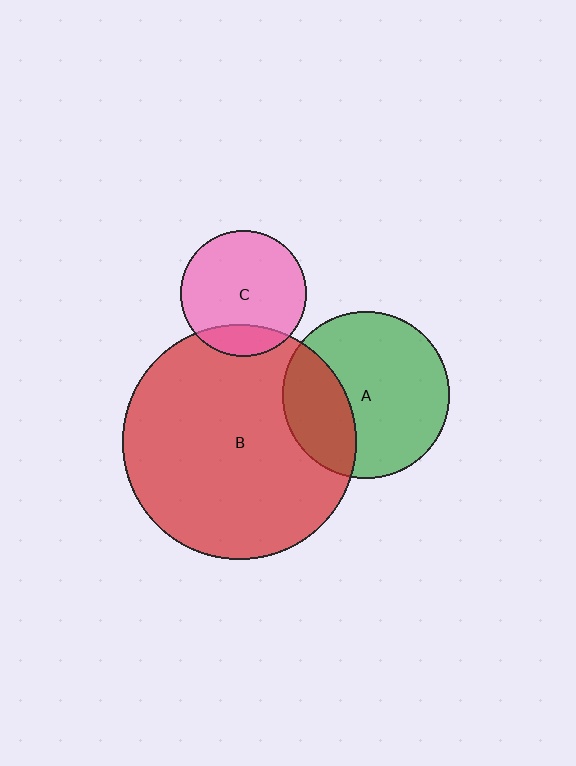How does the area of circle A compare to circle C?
Approximately 1.7 times.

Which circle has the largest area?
Circle B (red).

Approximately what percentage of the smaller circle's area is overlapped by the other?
Approximately 30%.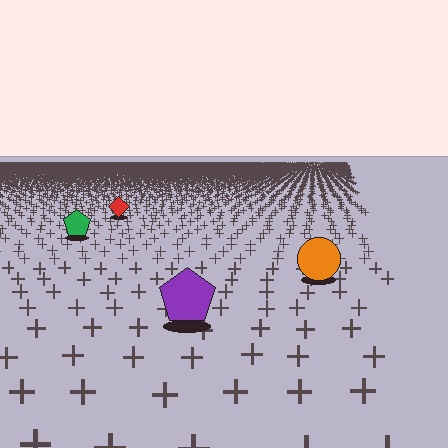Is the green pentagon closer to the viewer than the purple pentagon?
No. The purple pentagon is closer — you can tell from the texture gradient: the ground texture is coarser near it.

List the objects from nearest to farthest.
From nearest to farthest: the purple pentagon, the orange circle, the green pentagon, the red diamond.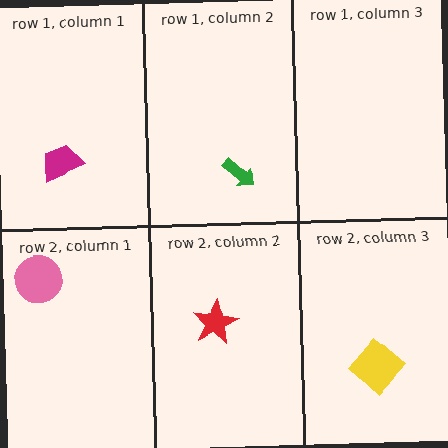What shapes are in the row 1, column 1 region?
The magenta trapezoid.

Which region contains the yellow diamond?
The row 2, column 3 region.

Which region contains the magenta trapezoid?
The row 1, column 1 region.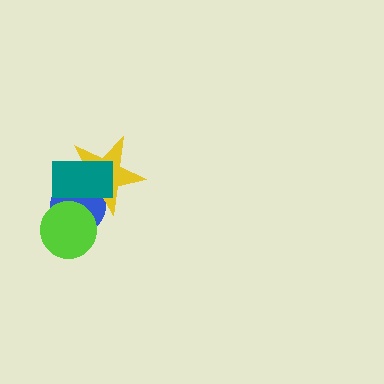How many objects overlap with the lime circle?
1 object overlaps with the lime circle.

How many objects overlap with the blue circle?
3 objects overlap with the blue circle.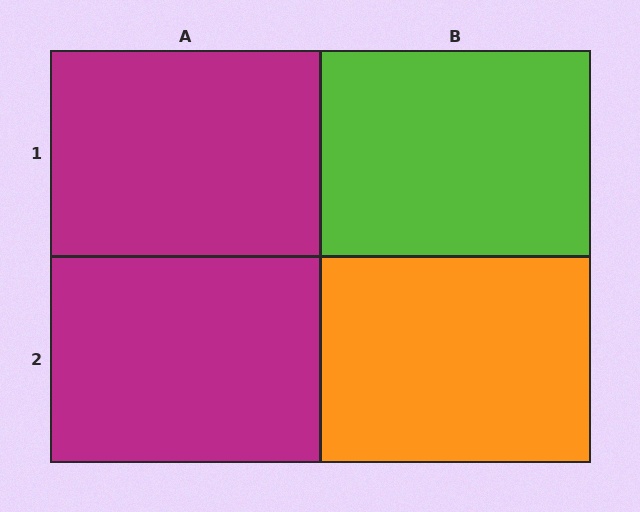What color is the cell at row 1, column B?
Lime.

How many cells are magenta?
2 cells are magenta.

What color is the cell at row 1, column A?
Magenta.